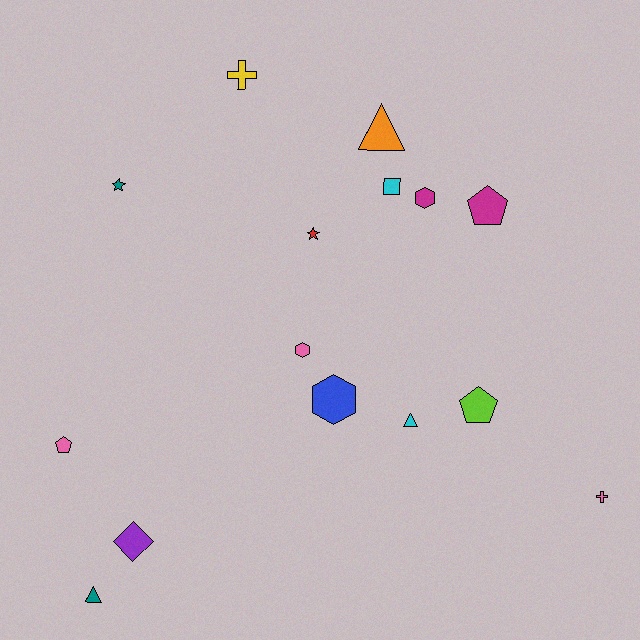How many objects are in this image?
There are 15 objects.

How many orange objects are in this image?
There is 1 orange object.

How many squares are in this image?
There is 1 square.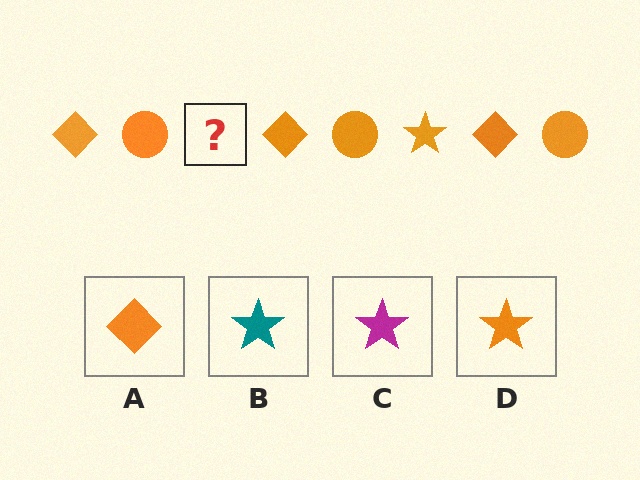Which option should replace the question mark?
Option D.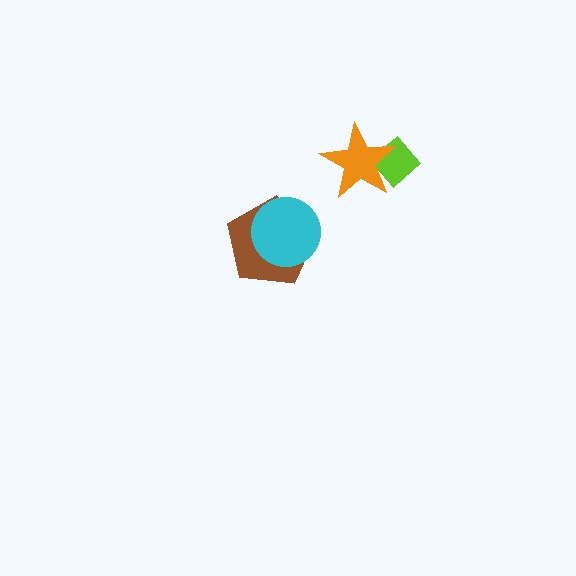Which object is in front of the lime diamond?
The orange star is in front of the lime diamond.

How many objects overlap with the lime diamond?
1 object overlaps with the lime diamond.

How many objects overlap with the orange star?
1 object overlaps with the orange star.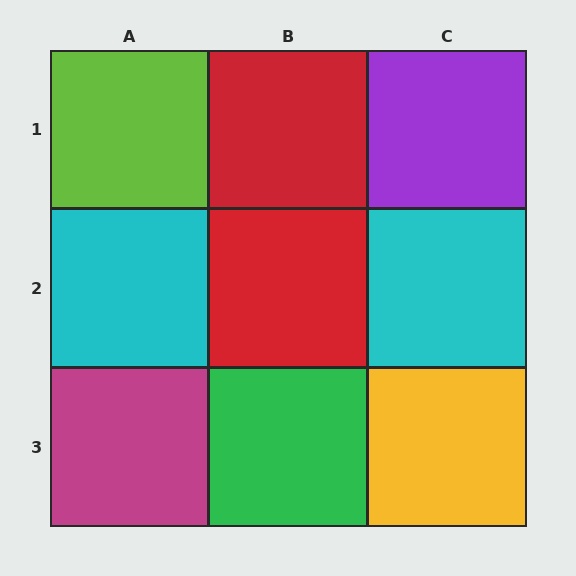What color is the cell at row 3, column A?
Magenta.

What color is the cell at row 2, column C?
Cyan.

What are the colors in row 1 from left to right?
Lime, red, purple.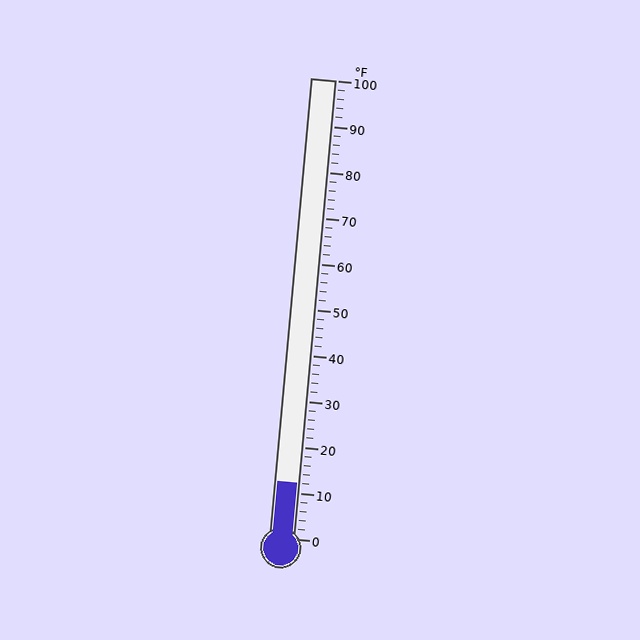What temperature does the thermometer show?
The thermometer shows approximately 12°F.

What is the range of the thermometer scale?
The thermometer scale ranges from 0°F to 100°F.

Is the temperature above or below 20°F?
The temperature is below 20°F.